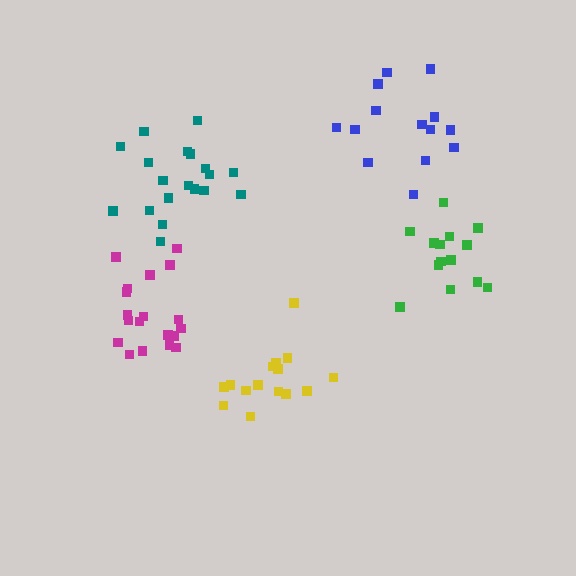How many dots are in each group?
Group 1: 19 dots, Group 2: 15 dots, Group 3: 14 dots, Group 4: 19 dots, Group 5: 14 dots (81 total).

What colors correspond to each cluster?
The clusters are colored: magenta, yellow, blue, teal, green.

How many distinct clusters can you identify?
There are 5 distinct clusters.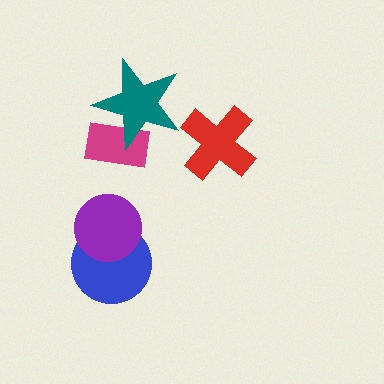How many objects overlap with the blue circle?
1 object overlaps with the blue circle.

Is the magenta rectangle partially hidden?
Yes, it is partially covered by another shape.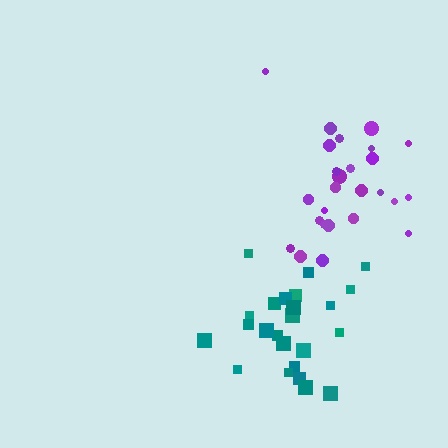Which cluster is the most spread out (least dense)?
Purple.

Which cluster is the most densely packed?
Teal.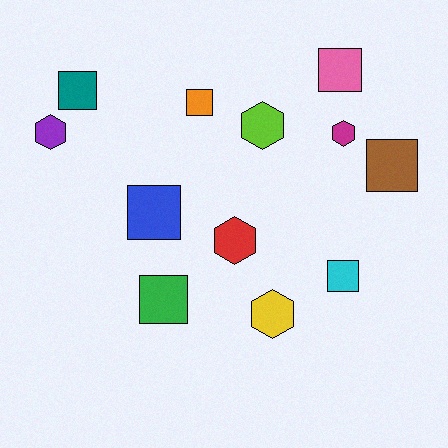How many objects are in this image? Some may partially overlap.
There are 12 objects.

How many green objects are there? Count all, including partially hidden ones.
There is 1 green object.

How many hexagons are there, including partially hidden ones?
There are 5 hexagons.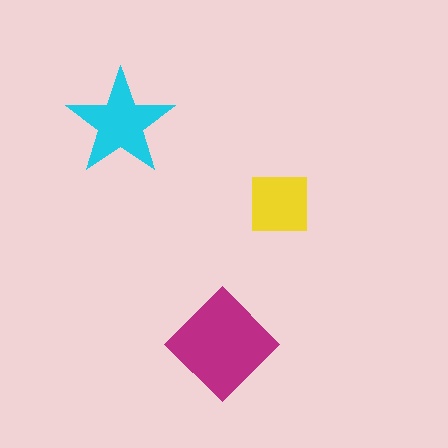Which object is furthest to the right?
The yellow square is rightmost.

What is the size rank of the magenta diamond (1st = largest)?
1st.